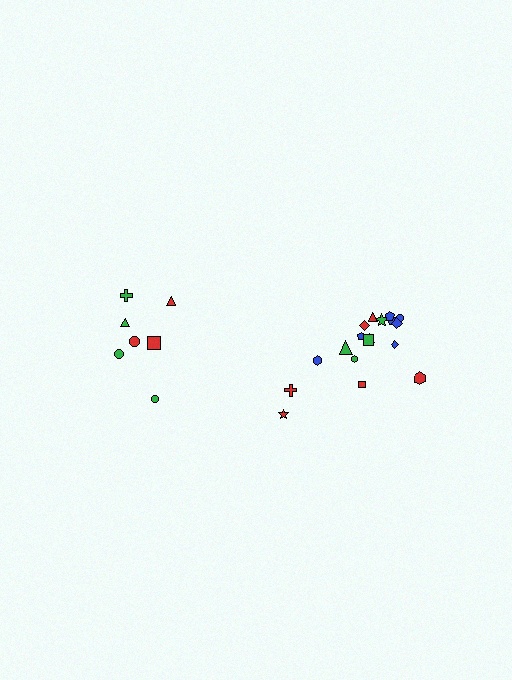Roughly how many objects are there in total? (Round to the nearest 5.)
Roughly 25 objects in total.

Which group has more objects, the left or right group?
The right group.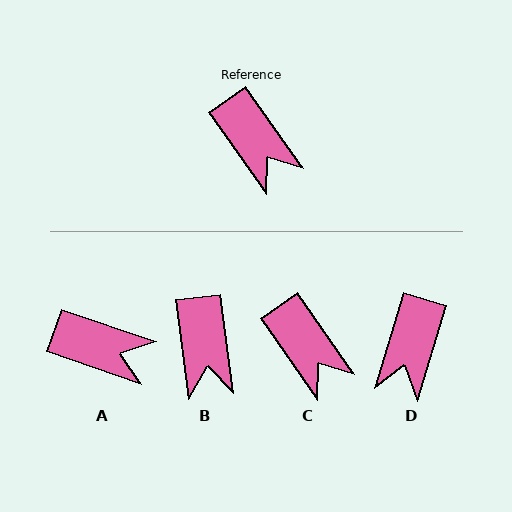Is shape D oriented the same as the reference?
No, it is off by about 52 degrees.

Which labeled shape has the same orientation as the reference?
C.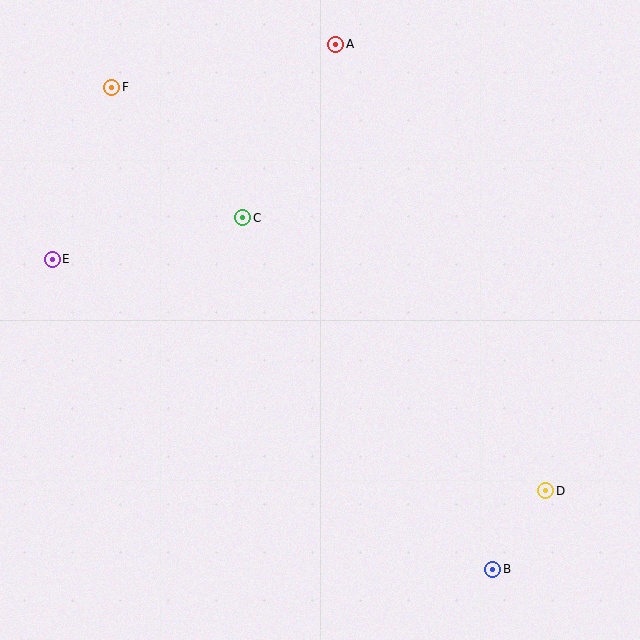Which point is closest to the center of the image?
Point C at (243, 218) is closest to the center.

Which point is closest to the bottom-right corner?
Point B is closest to the bottom-right corner.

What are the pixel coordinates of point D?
Point D is at (546, 491).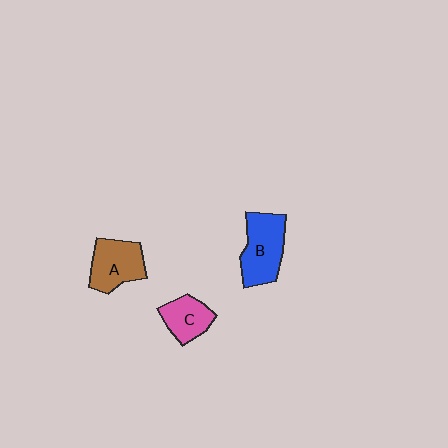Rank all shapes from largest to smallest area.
From largest to smallest: B (blue), A (brown), C (pink).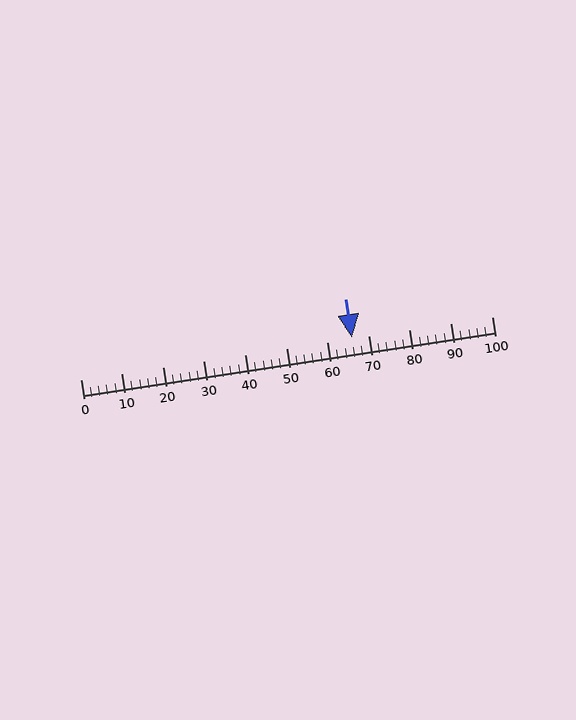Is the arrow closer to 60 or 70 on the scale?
The arrow is closer to 70.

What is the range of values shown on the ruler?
The ruler shows values from 0 to 100.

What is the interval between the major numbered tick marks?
The major tick marks are spaced 10 units apart.